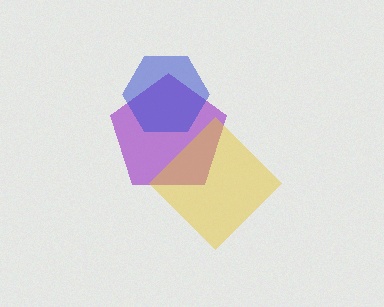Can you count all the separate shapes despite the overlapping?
Yes, there are 3 separate shapes.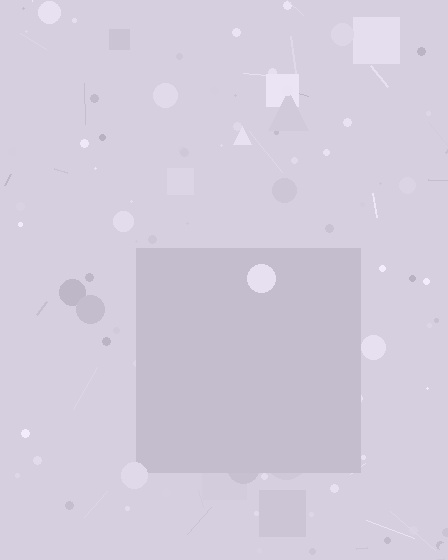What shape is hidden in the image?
A square is hidden in the image.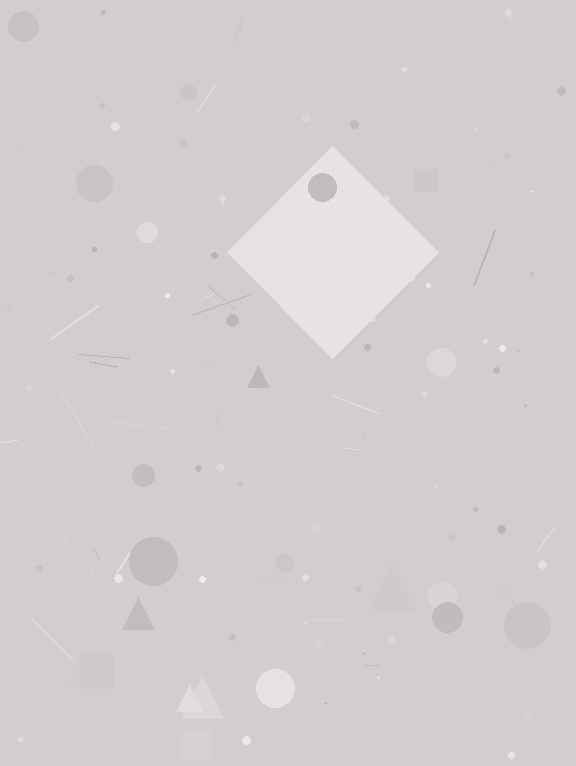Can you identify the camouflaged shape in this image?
The camouflaged shape is a diamond.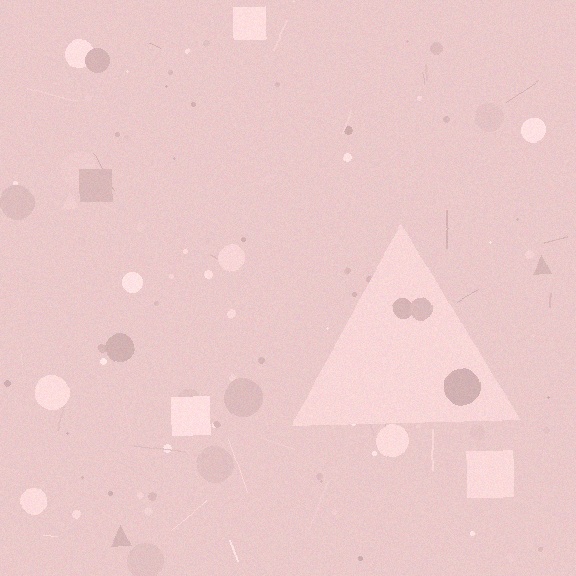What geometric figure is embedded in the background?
A triangle is embedded in the background.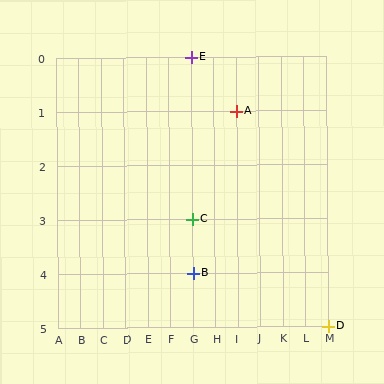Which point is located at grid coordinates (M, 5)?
Point D is at (M, 5).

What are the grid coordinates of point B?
Point B is at grid coordinates (G, 4).